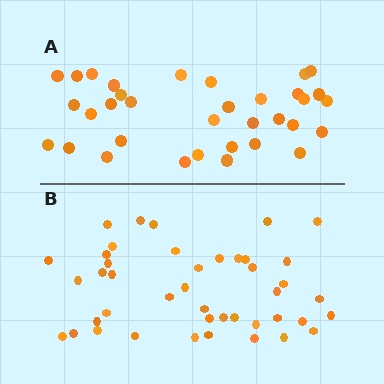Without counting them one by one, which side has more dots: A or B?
Region B (the bottom region) has more dots.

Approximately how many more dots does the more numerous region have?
Region B has roughly 8 or so more dots than region A.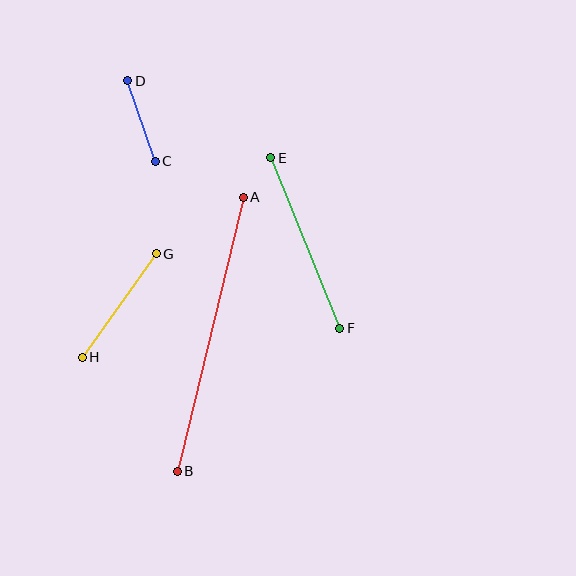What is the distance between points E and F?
The distance is approximately 183 pixels.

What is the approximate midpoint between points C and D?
The midpoint is at approximately (142, 121) pixels.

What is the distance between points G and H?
The distance is approximately 127 pixels.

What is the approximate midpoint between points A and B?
The midpoint is at approximately (210, 334) pixels.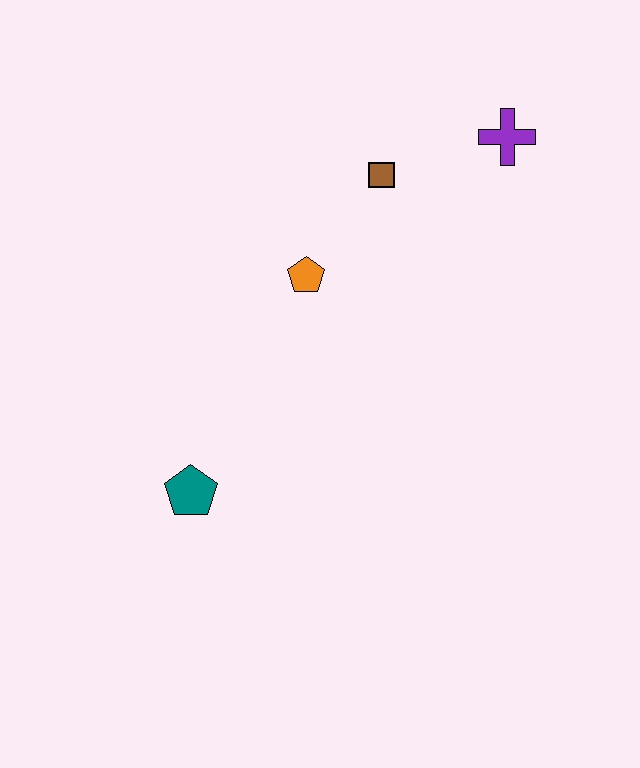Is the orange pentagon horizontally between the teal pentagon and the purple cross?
Yes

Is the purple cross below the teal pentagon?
No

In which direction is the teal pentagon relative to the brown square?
The teal pentagon is below the brown square.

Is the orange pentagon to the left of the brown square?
Yes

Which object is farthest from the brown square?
The teal pentagon is farthest from the brown square.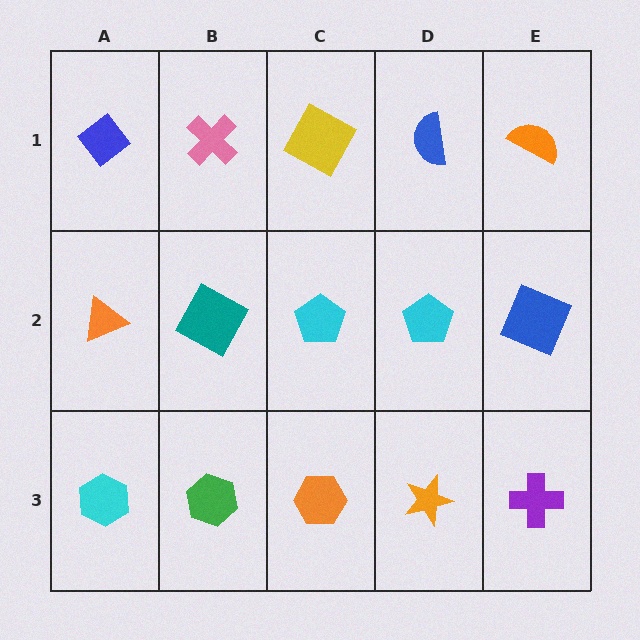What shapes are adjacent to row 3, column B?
A teal square (row 2, column B), a cyan hexagon (row 3, column A), an orange hexagon (row 3, column C).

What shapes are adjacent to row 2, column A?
A blue diamond (row 1, column A), a cyan hexagon (row 3, column A), a teal square (row 2, column B).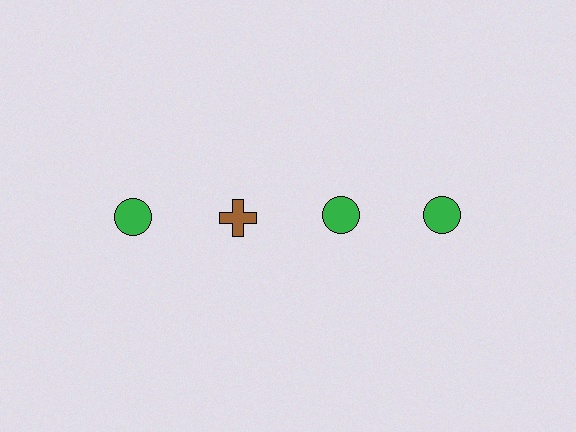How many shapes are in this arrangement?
There are 4 shapes arranged in a grid pattern.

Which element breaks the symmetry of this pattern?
The brown cross in the top row, second from left column breaks the symmetry. All other shapes are green circles.